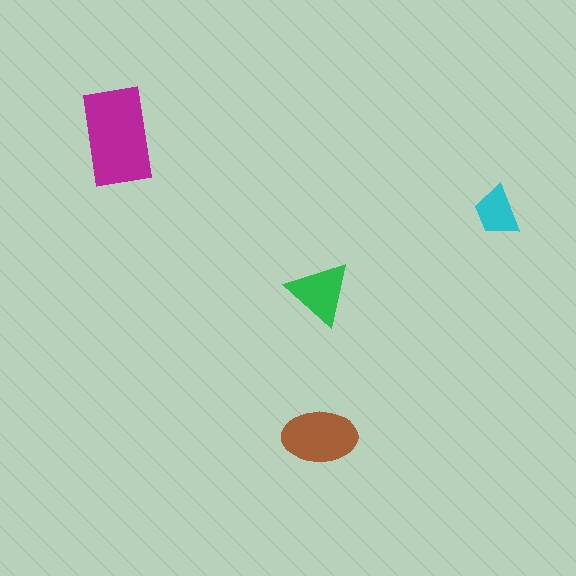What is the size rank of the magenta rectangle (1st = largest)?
1st.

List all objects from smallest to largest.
The cyan trapezoid, the green triangle, the brown ellipse, the magenta rectangle.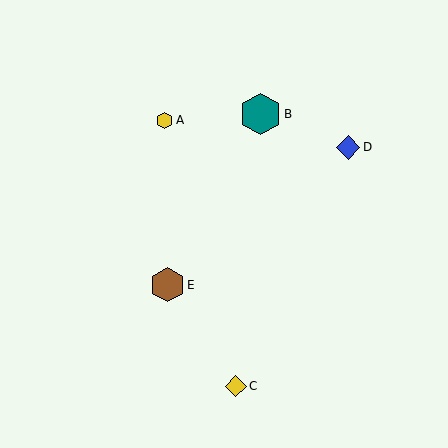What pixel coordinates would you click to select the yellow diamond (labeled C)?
Click at (236, 386) to select the yellow diamond C.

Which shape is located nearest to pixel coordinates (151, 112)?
The yellow hexagon (labeled A) at (165, 120) is nearest to that location.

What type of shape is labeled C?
Shape C is a yellow diamond.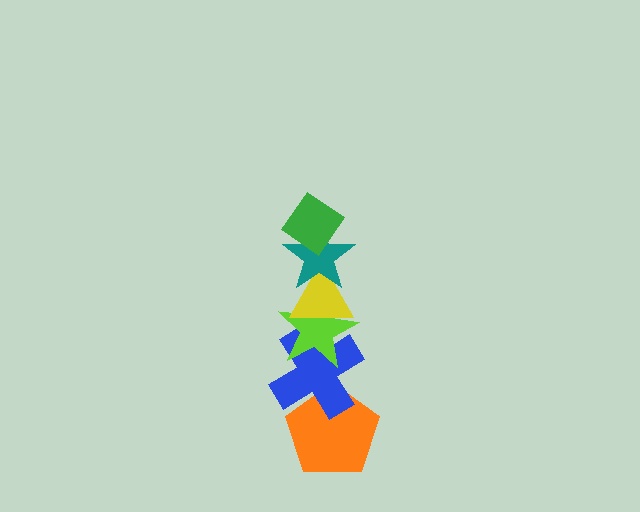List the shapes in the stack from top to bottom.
From top to bottom: the green diamond, the teal star, the yellow triangle, the lime star, the blue cross, the orange pentagon.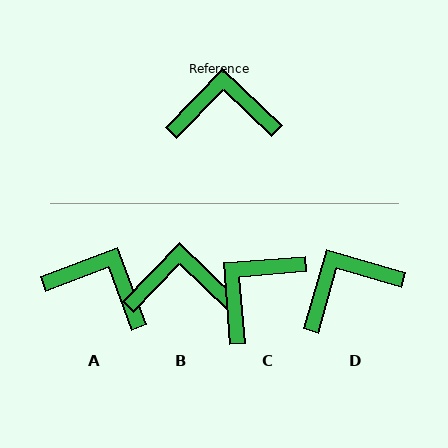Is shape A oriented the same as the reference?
No, it is off by about 25 degrees.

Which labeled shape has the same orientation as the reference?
B.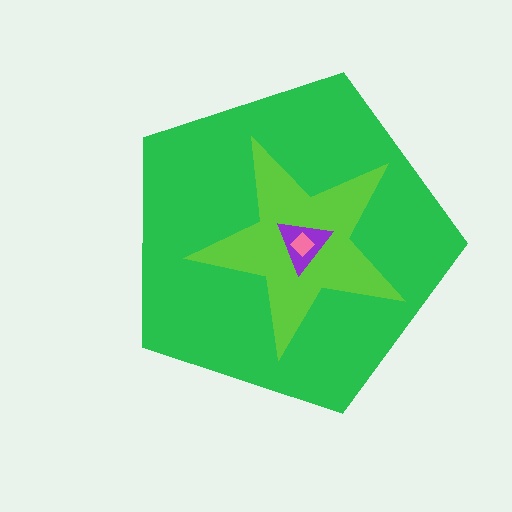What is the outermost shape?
The green pentagon.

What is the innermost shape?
The pink diamond.